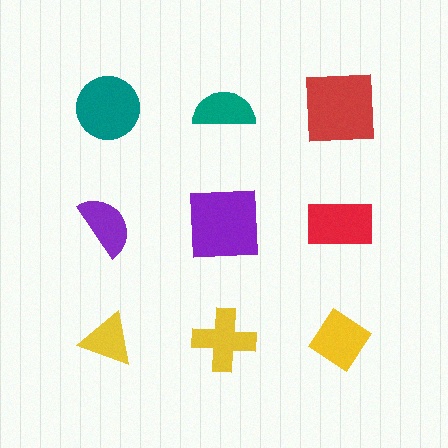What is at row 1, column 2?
A teal semicircle.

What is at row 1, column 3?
A red square.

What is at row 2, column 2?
A purple square.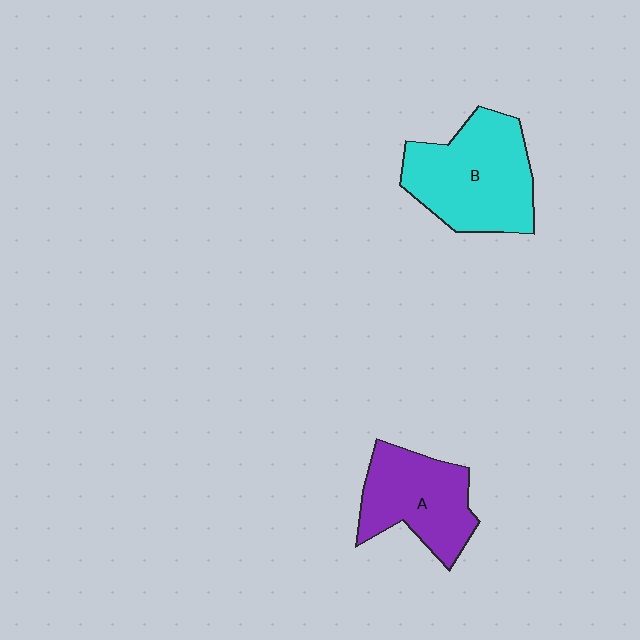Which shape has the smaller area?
Shape A (purple).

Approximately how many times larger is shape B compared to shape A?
Approximately 1.3 times.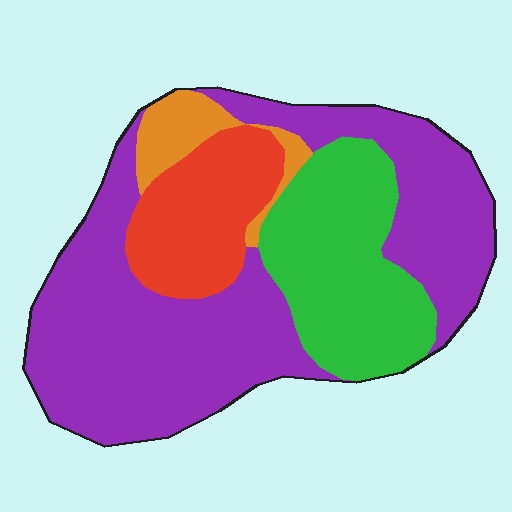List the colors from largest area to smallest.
From largest to smallest: purple, green, red, orange.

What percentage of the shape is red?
Red covers 15% of the shape.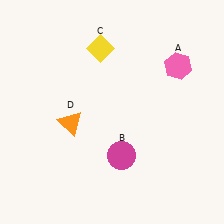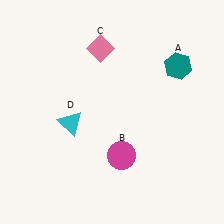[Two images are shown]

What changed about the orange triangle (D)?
In Image 1, D is orange. In Image 2, it changed to cyan.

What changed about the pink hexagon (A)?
In Image 1, A is pink. In Image 2, it changed to teal.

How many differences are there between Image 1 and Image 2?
There are 3 differences between the two images.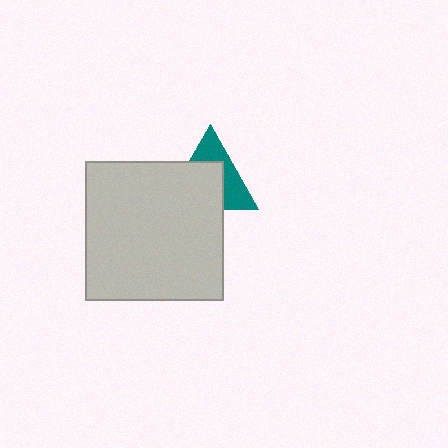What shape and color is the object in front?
The object in front is a light gray square.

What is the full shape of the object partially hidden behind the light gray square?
The partially hidden object is a teal triangle.